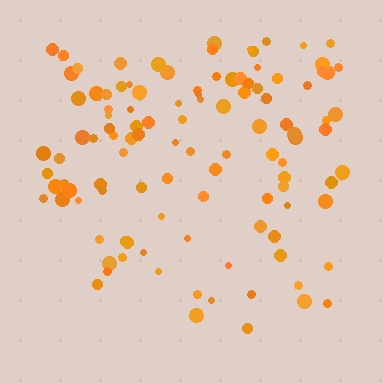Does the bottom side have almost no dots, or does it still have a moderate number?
Still a moderate number, just noticeably fewer than the top.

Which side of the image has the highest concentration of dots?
The top.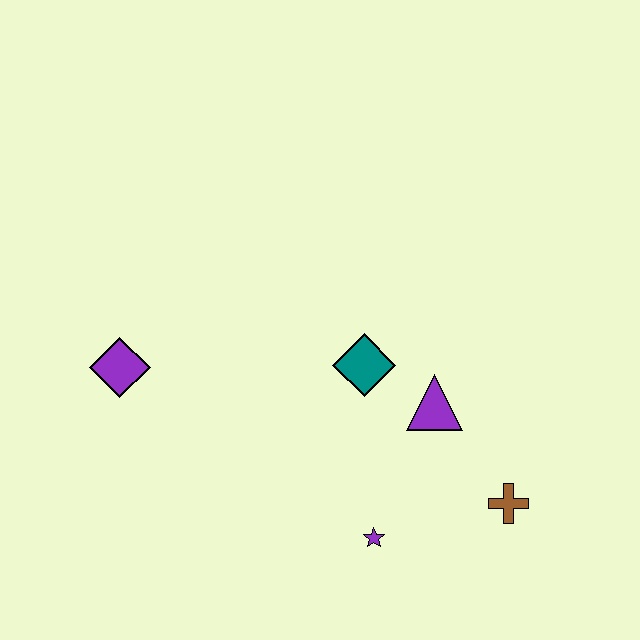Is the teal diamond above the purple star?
Yes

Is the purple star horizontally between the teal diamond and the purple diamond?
No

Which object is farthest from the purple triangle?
The purple diamond is farthest from the purple triangle.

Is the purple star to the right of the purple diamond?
Yes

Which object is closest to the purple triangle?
The teal diamond is closest to the purple triangle.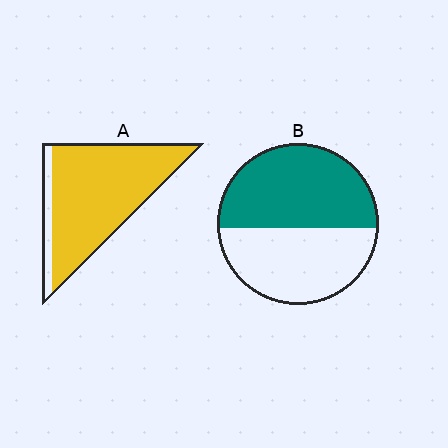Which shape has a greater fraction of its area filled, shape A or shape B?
Shape A.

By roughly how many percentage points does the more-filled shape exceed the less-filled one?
By roughly 35 percentage points (A over B).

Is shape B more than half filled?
Roughly half.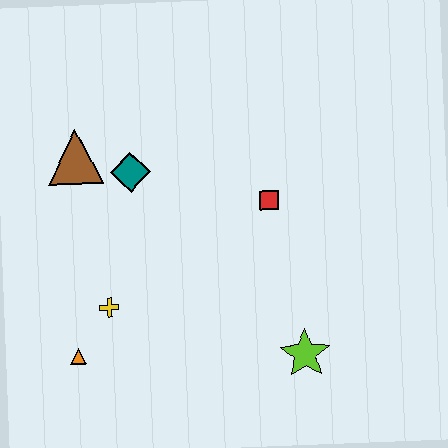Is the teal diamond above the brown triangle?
No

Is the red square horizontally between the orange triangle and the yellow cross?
No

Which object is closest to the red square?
The teal diamond is closest to the red square.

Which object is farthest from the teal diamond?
The lime star is farthest from the teal diamond.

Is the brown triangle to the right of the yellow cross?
No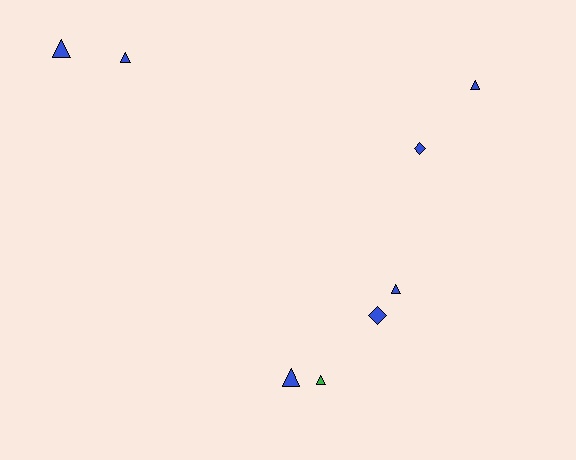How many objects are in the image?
There are 8 objects.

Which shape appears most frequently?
Triangle, with 6 objects.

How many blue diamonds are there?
There are 2 blue diamonds.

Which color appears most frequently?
Blue, with 7 objects.